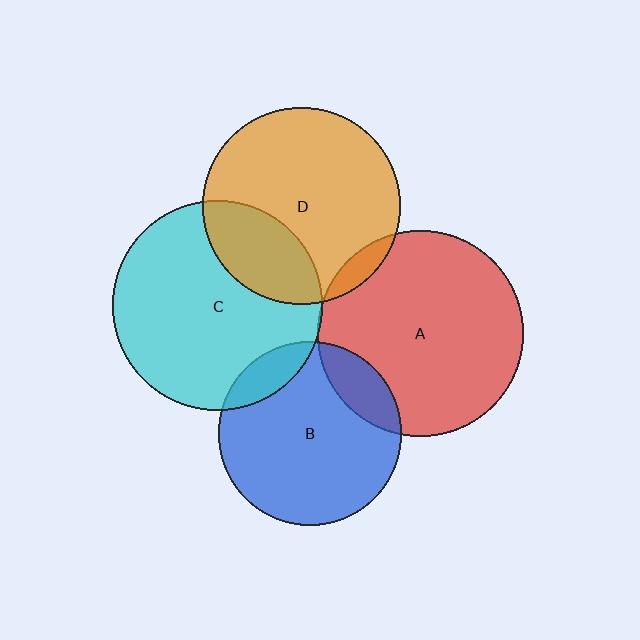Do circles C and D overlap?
Yes.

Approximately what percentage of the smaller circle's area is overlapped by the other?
Approximately 25%.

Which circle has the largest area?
Circle C (cyan).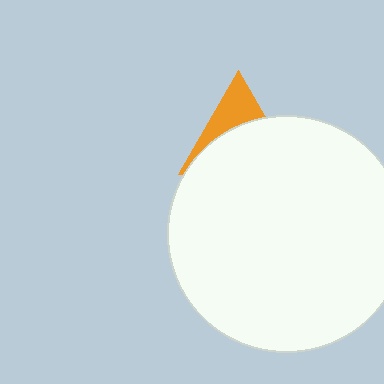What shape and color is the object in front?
The object in front is a white circle.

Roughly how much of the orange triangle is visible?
A small part of it is visible (roughly 35%).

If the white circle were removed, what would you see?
You would see the complete orange triangle.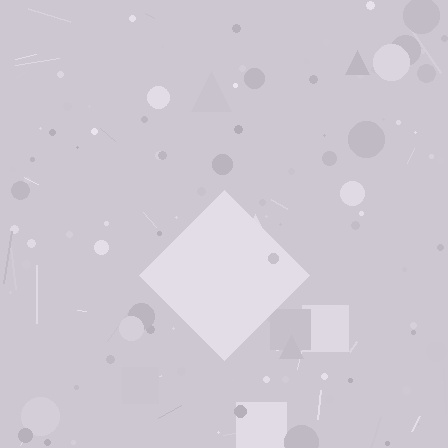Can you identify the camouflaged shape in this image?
The camouflaged shape is a diamond.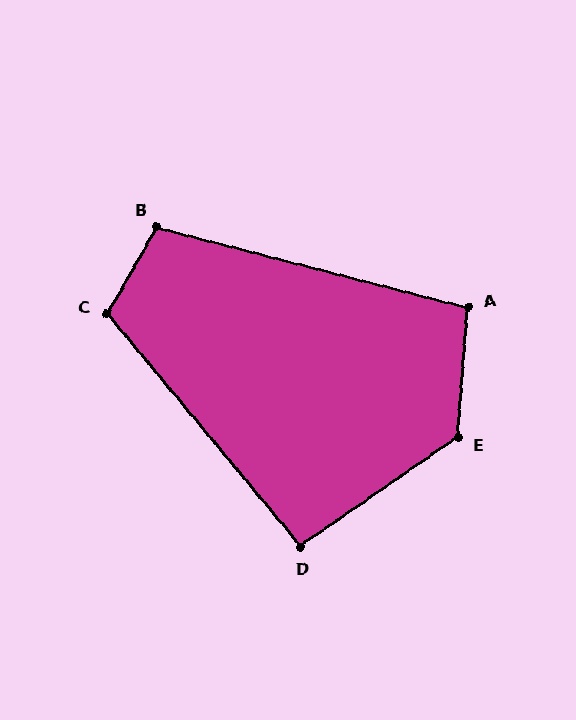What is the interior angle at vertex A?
Approximately 101 degrees (obtuse).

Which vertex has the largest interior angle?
E, at approximately 129 degrees.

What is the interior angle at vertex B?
Approximately 105 degrees (obtuse).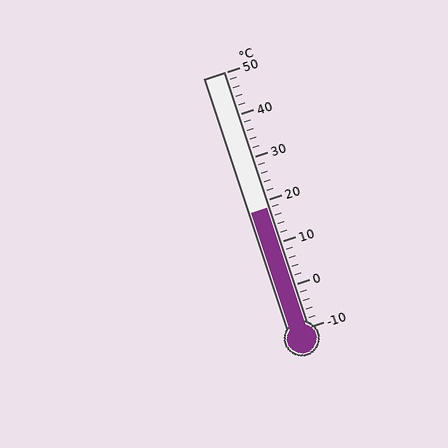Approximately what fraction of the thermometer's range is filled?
The thermometer is filled to approximately 45% of its range.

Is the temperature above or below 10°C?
The temperature is above 10°C.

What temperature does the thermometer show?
The thermometer shows approximately 18°C.